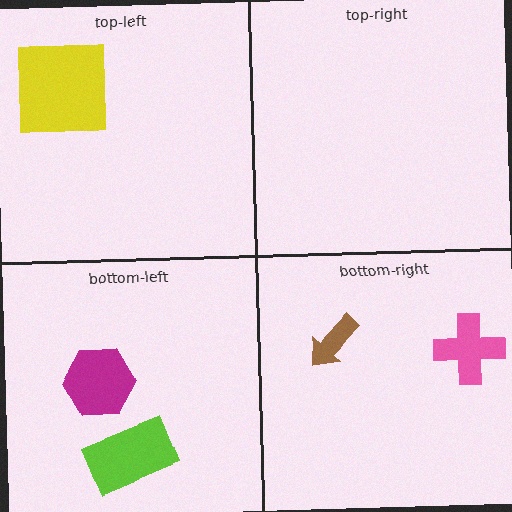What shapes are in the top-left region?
The yellow square.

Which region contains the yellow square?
The top-left region.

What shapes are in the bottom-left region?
The lime rectangle, the magenta hexagon.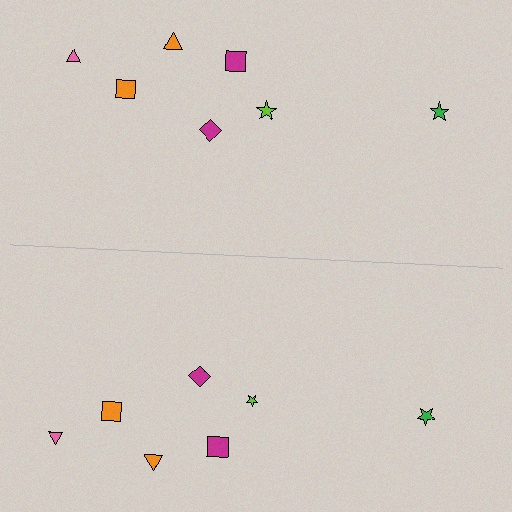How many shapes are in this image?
There are 14 shapes in this image.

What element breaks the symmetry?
The lime star on the bottom side has a different size than its mirror counterpart.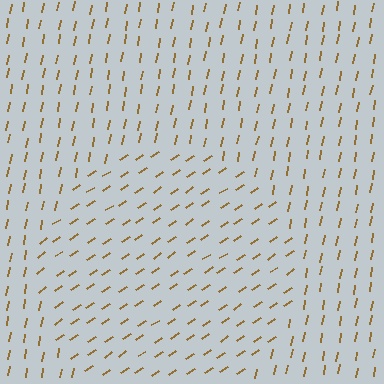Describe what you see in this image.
The image is filled with small brown line segments. A circle region in the image has lines oriented differently from the surrounding lines, creating a visible texture boundary.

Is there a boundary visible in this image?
Yes, there is a texture boundary formed by a change in line orientation.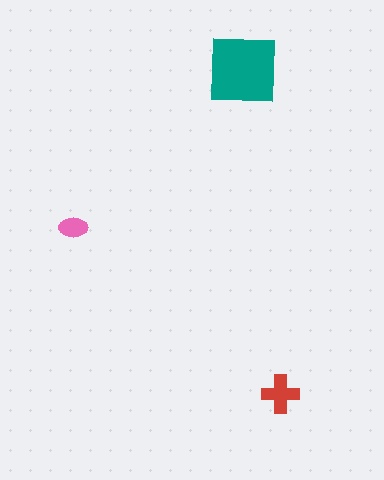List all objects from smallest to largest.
The pink ellipse, the red cross, the teal square.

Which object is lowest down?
The red cross is bottommost.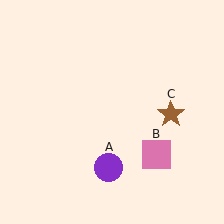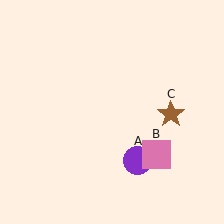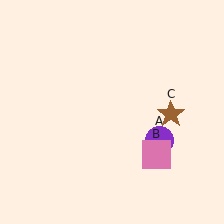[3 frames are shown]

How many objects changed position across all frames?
1 object changed position: purple circle (object A).